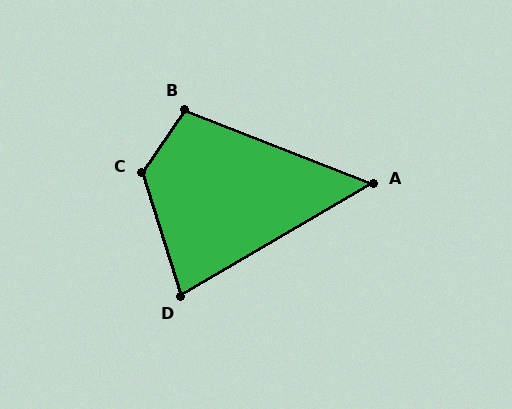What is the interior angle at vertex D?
Approximately 77 degrees (acute).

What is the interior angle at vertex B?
Approximately 103 degrees (obtuse).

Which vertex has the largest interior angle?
C, at approximately 128 degrees.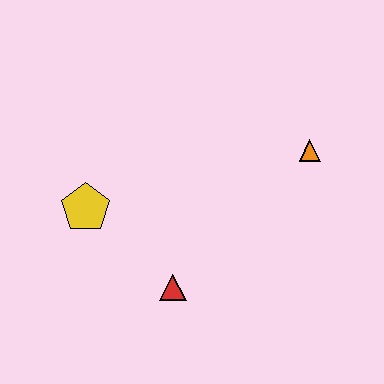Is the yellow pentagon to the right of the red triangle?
No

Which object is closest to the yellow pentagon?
The red triangle is closest to the yellow pentagon.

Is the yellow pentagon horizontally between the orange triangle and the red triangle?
No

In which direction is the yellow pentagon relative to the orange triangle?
The yellow pentagon is to the left of the orange triangle.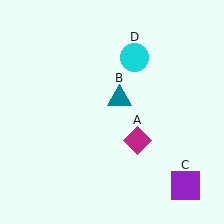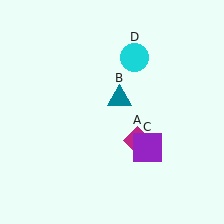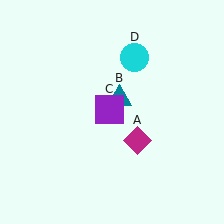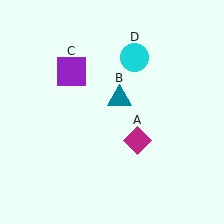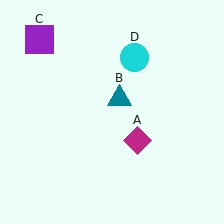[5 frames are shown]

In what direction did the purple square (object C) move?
The purple square (object C) moved up and to the left.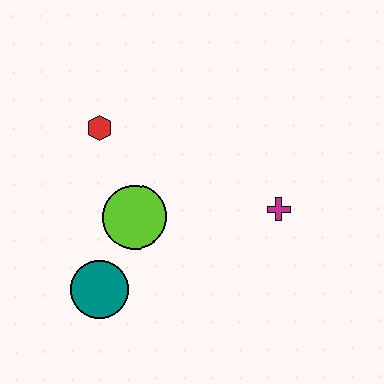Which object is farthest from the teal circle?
The magenta cross is farthest from the teal circle.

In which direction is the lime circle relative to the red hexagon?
The lime circle is below the red hexagon.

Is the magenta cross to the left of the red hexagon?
No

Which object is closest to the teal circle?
The lime circle is closest to the teal circle.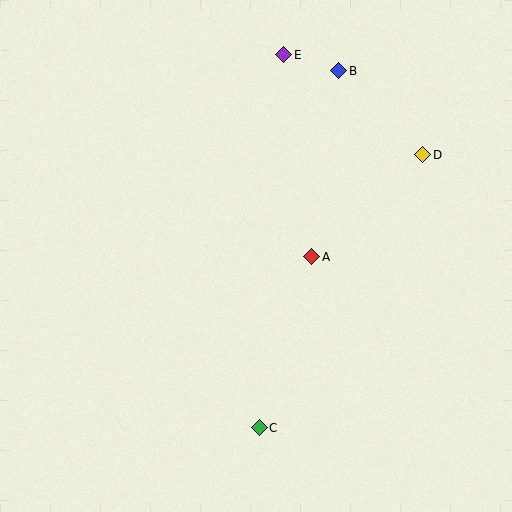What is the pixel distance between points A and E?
The distance between A and E is 204 pixels.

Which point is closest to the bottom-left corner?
Point C is closest to the bottom-left corner.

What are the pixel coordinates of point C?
Point C is at (259, 428).